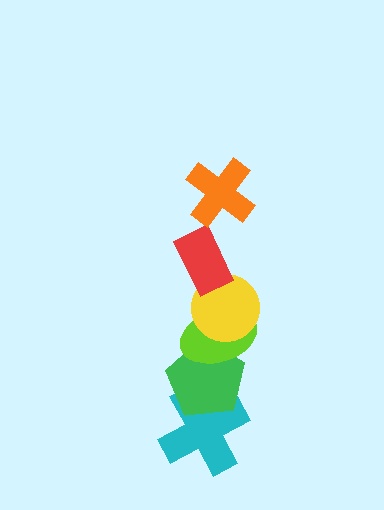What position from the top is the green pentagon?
The green pentagon is 5th from the top.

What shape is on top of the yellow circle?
The red rectangle is on top of the yellow circle.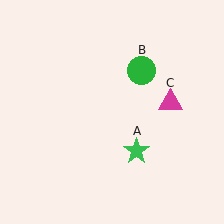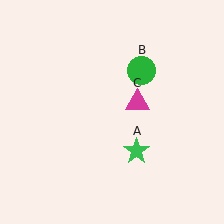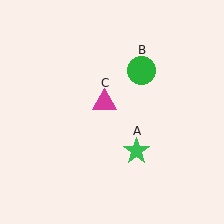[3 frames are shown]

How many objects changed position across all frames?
1 object changed position: magenta triangle (object C).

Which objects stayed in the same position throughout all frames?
Green star (object A) and green circle (object B) remained stationary.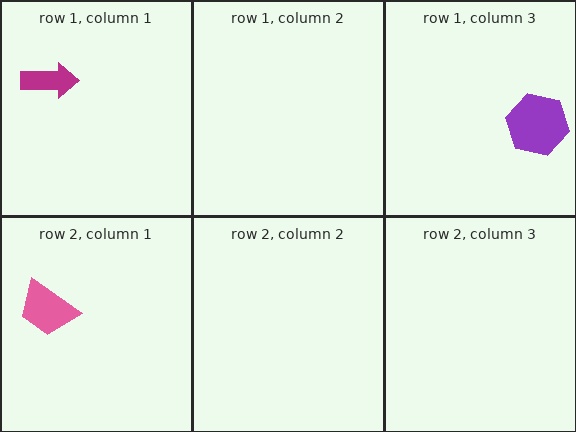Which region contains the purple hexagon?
The row 1, column 3 region.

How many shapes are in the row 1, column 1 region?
1.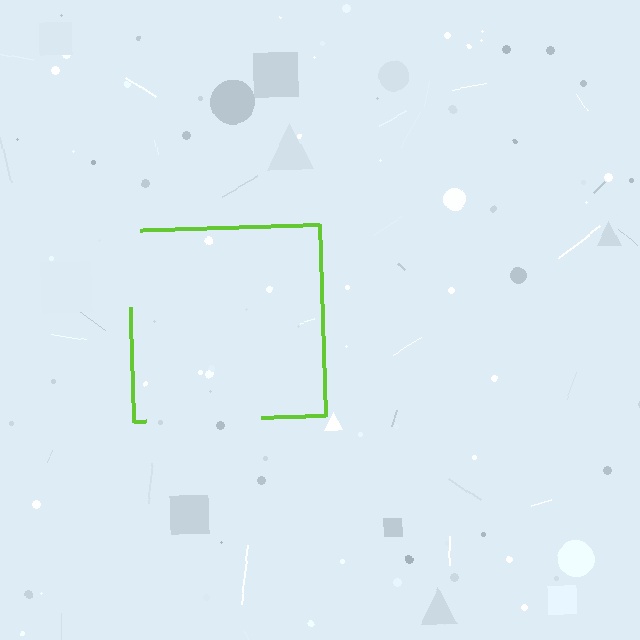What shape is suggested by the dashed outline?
The dashed outline suggests a square.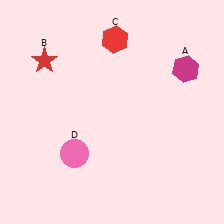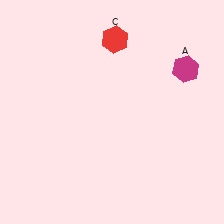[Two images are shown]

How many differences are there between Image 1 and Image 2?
There are 2 differences between the two images.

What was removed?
The red star (B), the pink circle (D) were removed in Image 2.